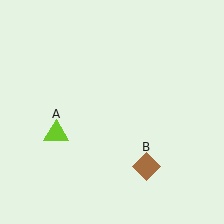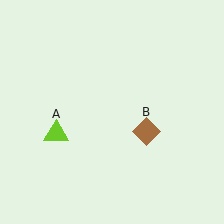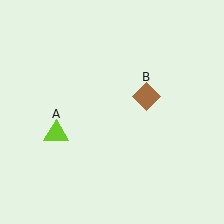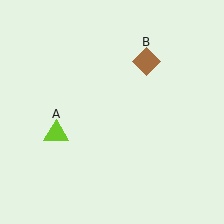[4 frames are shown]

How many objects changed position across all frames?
1 object changed position: brown diamond (object B).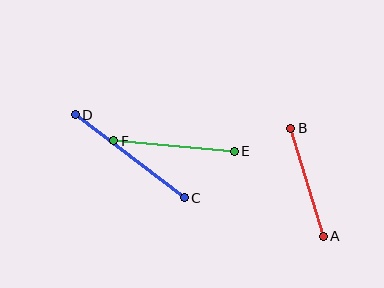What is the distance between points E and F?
The distance is approximately 121 pixels.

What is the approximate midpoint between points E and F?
The midpoint is at approximately (174, 146) pixels.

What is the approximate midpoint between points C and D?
The midpoint is at approximately (130, 156) pixels.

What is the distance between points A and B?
The distance is approximately 113 pixels.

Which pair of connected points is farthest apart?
Points C and D are farthest apart.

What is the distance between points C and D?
The distance is approximately 137 pixels.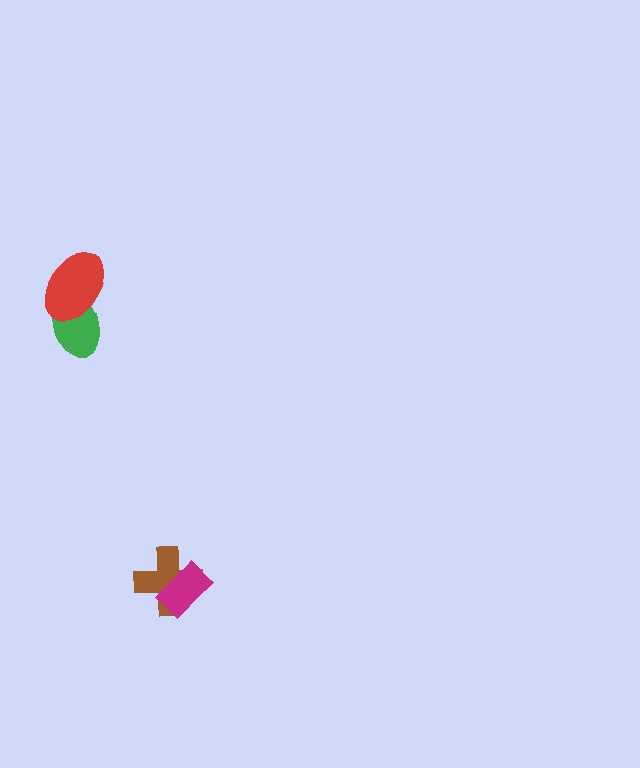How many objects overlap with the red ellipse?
1 object overlaps with the red ellipse.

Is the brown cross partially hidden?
Yes, it is partially covered by another shape.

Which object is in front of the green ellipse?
The red ellipse is in front of the green ellipse.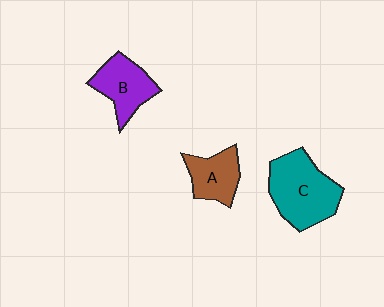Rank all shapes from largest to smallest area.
From largest to smallest: C (teal), B (purple), A (brown).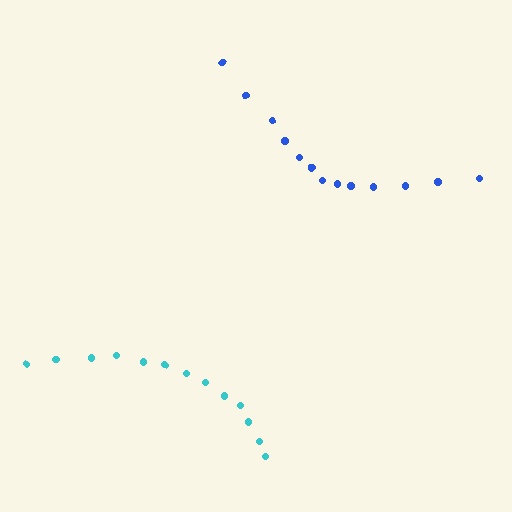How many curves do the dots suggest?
There are 2 distinct paths.